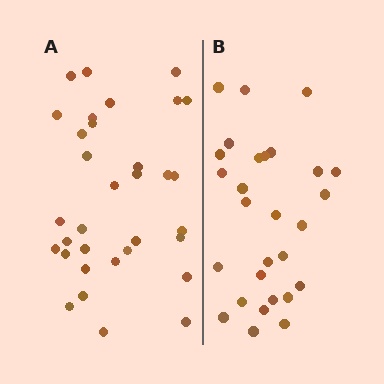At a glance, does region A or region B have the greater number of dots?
Region A (the left region) has more dots.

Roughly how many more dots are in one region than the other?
Region A has about 5 more dots than region B.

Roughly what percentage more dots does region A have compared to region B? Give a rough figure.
About 20% more.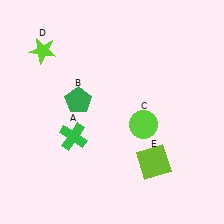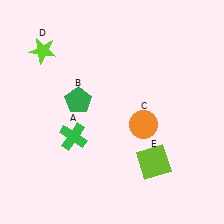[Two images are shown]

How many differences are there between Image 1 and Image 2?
There is 1 difference between the two images.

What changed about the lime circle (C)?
In Image 1, C is lime. In Image 2, it changed to orange.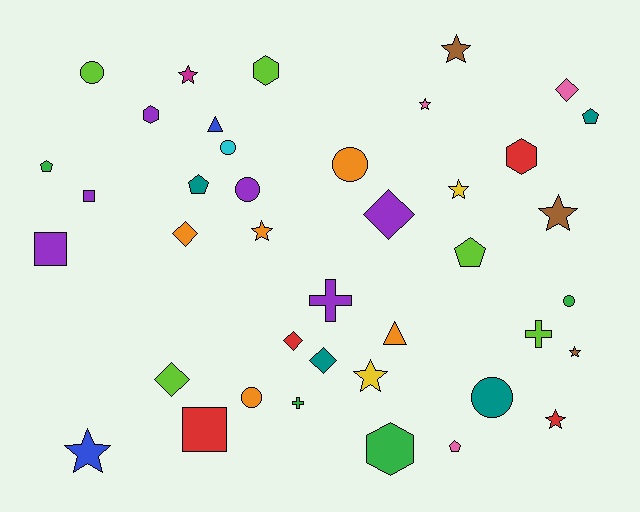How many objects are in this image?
There are 40 objects.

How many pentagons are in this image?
There are 5 pentagons.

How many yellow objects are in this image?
There are 2 yellow objects.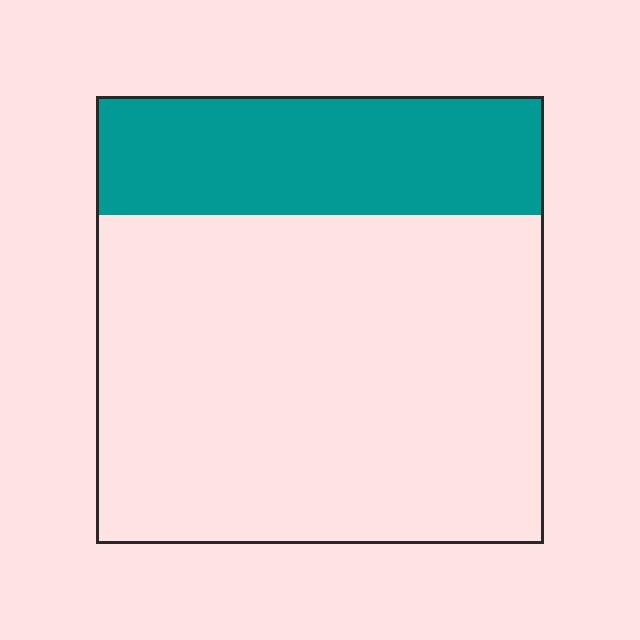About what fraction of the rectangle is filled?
About one quarter (1/4).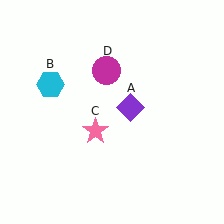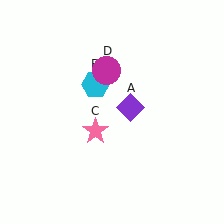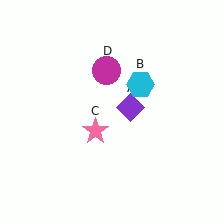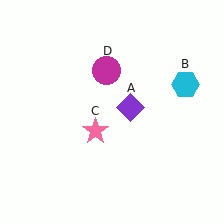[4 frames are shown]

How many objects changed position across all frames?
1 object changed position: cyan hexagon (object B).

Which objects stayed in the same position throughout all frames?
Purple diamond (object A) and pink star (object C) and magenta circle (object D) remained stationary.